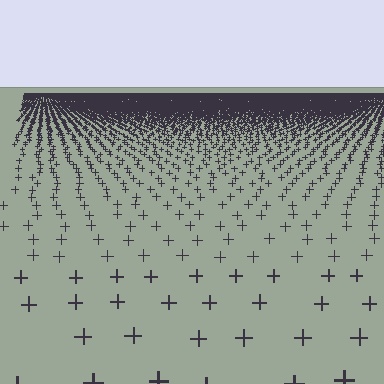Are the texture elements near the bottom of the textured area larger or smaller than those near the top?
Larger. Near the bottom, elements are closer to the viewer and appear at a bigger on-screen size.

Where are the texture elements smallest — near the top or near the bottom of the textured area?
Near the top.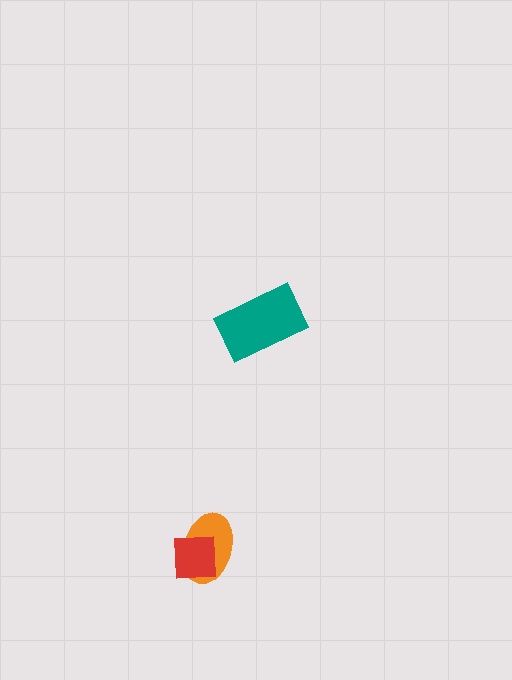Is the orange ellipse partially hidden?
Yes, it is partially covered by another shape.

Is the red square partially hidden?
No, no other shape covers it.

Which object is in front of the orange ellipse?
The red square is in front of the orange ellipse.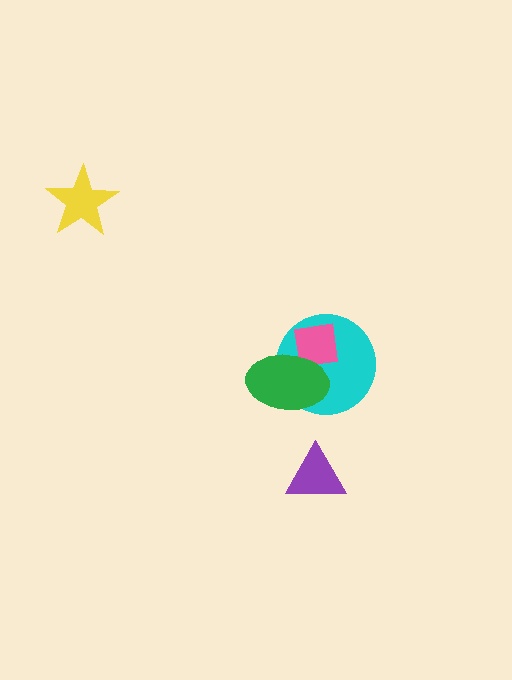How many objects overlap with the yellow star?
0 objects overlap with the yellow star.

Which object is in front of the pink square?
The green ellipse is in front of the pink square.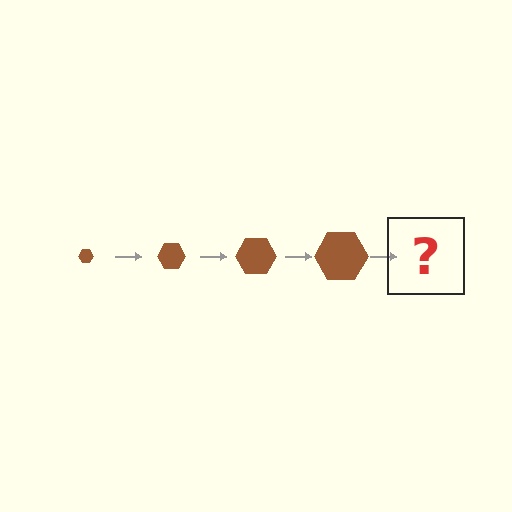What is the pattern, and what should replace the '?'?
The pattern is that the hexagon gets progressively larger each step. The '?' should be a brown hexagon, larger than the previous one.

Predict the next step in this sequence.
The next step is a brown hexagon, larger than the previous one.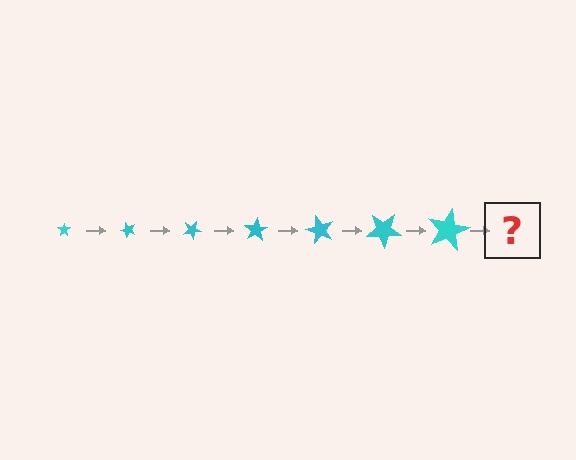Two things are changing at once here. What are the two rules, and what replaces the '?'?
The two rules are that the star grows larger each step and it rotates 50 degrees each step. The '?' should be a star, larger than the previous one and rotated 350 degrees from the start.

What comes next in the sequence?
The next element should be a star, larger than the previous one and rotated 350 degrees from the start.